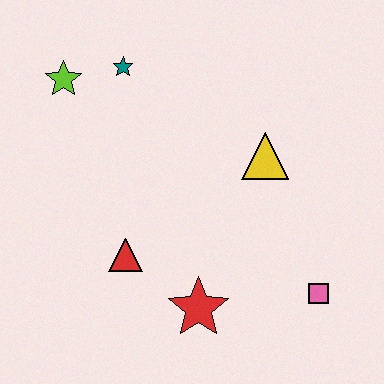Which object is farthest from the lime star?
The pink square is farthest from the lime star.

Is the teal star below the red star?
No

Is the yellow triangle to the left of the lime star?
No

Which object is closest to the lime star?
The teal star is closest to the lime star.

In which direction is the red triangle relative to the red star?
The red triangle is to the left of the red star.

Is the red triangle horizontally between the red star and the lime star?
Yes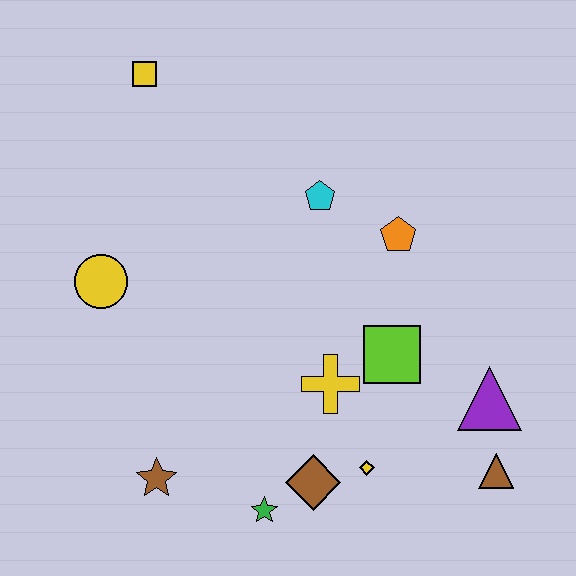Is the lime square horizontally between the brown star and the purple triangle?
Yes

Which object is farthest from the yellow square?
The brown triangle is farthest from the yellow square.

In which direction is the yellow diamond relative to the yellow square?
The yellow diamond is below the yellow square.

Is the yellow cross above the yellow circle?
No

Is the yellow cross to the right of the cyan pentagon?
Yes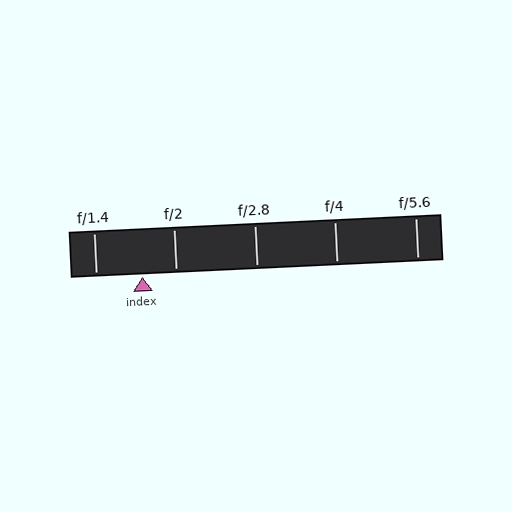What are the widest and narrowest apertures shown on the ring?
The widest aperture shown is f/1.4 and the narrowest is f/5.6.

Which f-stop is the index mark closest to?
The index mark is closest to f/2.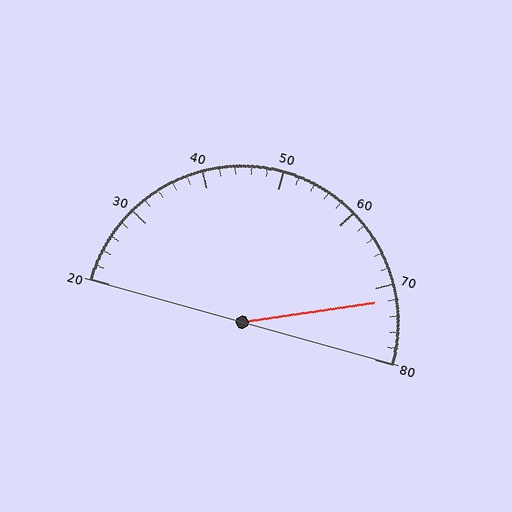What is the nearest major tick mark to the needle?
The nearest major tick mark is 70.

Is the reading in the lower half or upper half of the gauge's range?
The reading is in the upper half of the range (20 to 80).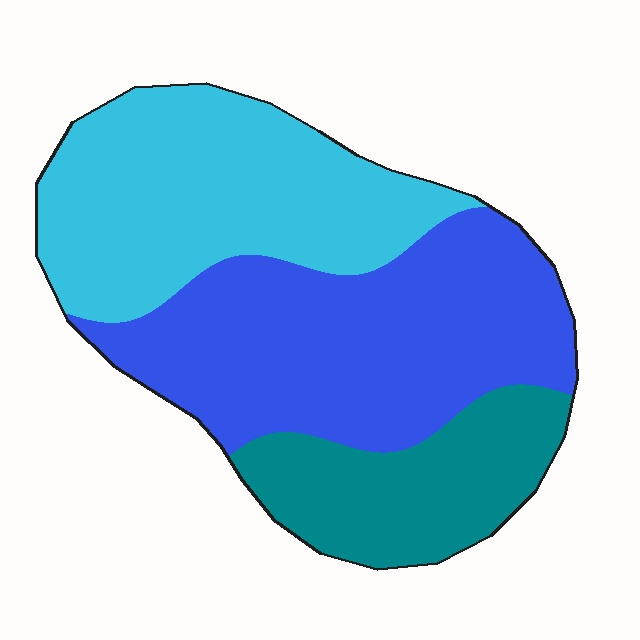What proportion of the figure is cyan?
Cyan takes up about three eighths (3/8) of the figure.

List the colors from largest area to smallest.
From largest to smallest: blue, cyan, teal.